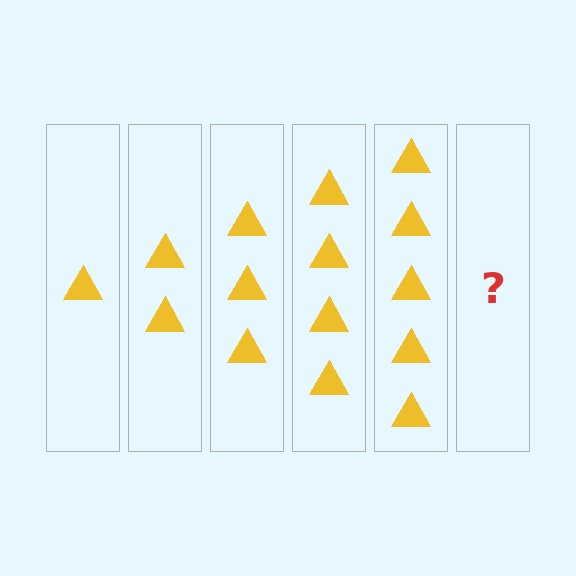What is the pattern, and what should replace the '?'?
The pattern is that each step adds one more triangle. The '?' should be 6 triangles.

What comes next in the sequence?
The next element should be 6 triangles.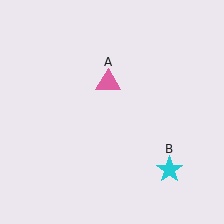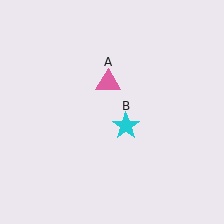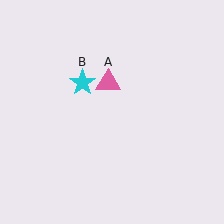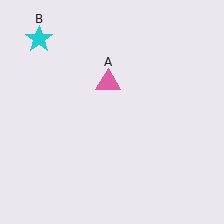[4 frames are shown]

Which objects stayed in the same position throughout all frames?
Pink triangle (object A) remained stationary.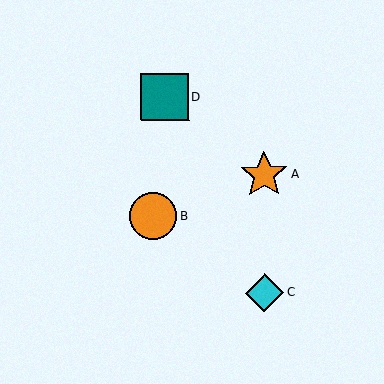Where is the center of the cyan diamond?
The center of the cyan diamond is at (264, 293).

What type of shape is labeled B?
Shape B is an orange circle.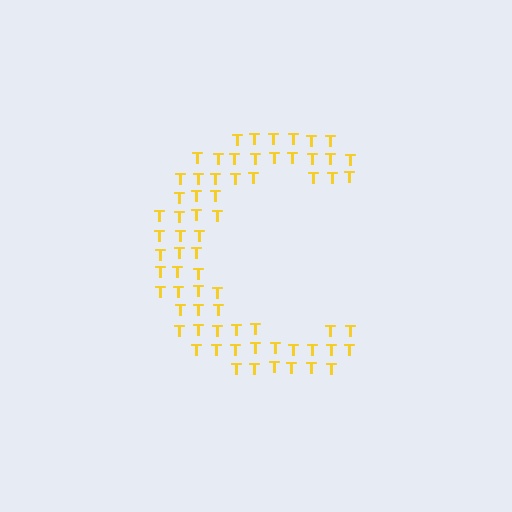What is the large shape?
The large shape is the letter C.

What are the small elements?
The small elements are letter T's.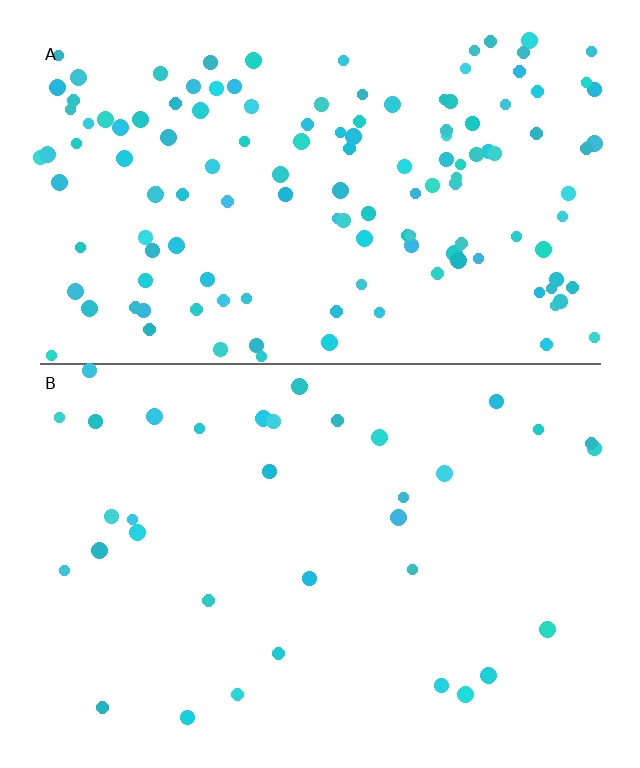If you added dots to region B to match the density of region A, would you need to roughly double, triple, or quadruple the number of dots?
Approximately quadruple.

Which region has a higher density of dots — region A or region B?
A (the top).